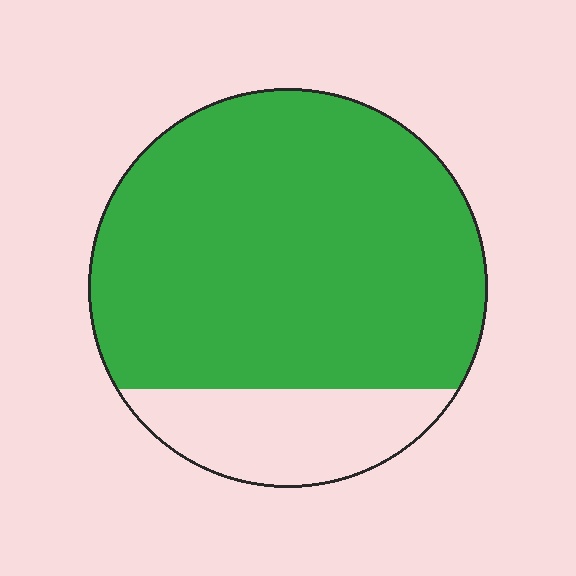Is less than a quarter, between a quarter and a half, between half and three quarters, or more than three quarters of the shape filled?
More than three quarters.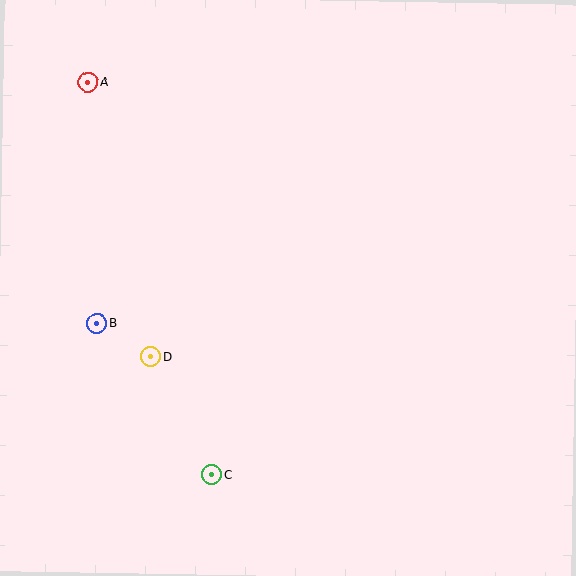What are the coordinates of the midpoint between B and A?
The midpoint between B and A is at (93, 203).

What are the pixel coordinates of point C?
Point C is at (212, 474).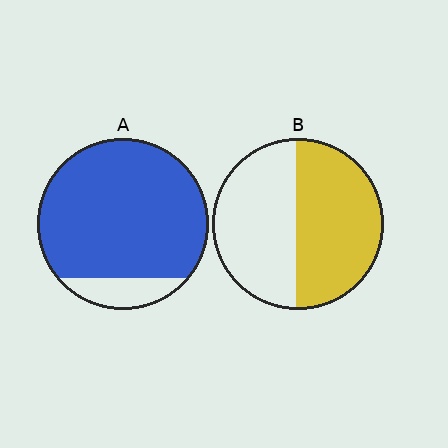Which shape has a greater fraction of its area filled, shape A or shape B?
Shape A.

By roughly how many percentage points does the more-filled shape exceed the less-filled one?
By roughly 35 percentage points (A over B).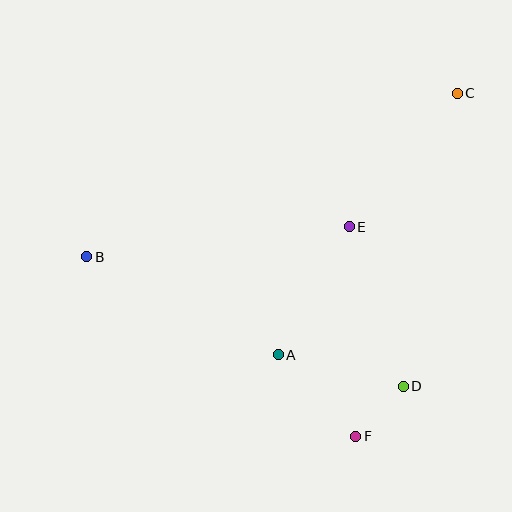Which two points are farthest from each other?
Points B and C are farthest from each other.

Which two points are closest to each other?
Points D and F are closest to each other.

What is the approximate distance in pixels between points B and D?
The distance between B and D is approximately 342 pixels.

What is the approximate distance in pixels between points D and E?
The distance between D and E is approximately 169 pixels.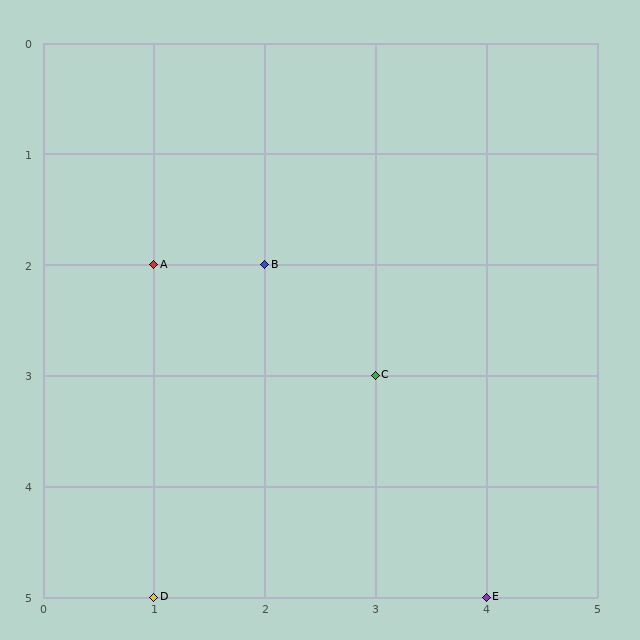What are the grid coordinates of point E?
Point E is at grid coordinates (4, 5).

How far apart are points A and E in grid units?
Points A and E are 3 columns and 3 rows apart (about 4.2 grid units diagonally).